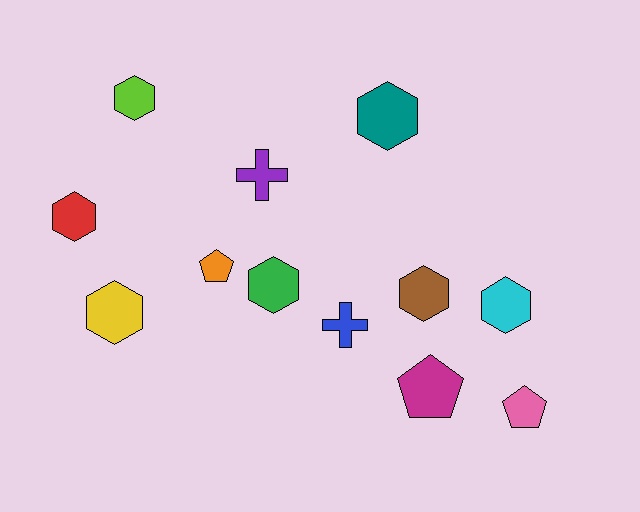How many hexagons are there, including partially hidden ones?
There are 7 hexagons.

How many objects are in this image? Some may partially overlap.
There are 12 objects.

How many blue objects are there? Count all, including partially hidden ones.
There is 1 blue object.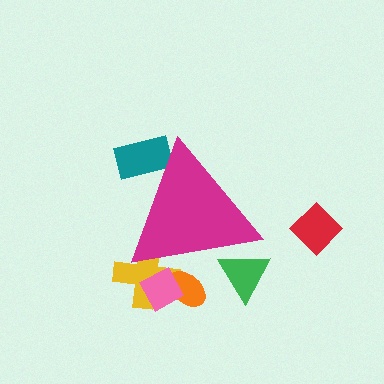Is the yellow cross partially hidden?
Yes, the yellow cross is partially hidden behind the magenta triangle.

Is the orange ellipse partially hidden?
Yes, the orange ellipse is partially hidden behind the magenta triangle.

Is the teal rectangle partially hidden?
Yes, the teal rectangle is partially hidden behind the magenta triangle.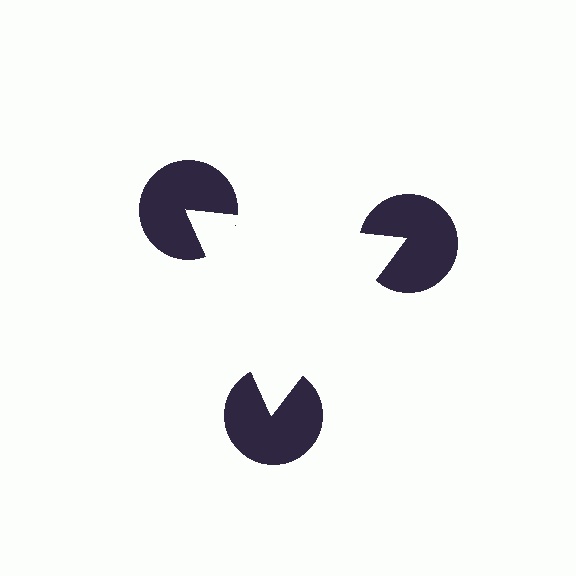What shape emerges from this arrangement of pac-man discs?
An illusory triangle — its edges are inferred from the aligned wedge cuts in the pac-man discs, not physically drawn.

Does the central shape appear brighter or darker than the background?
It typically appears slightly brighter than the background, even though no actual brightness change is drawn.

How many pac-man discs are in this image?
There are 3 — one at each vertex of the illusory triangle.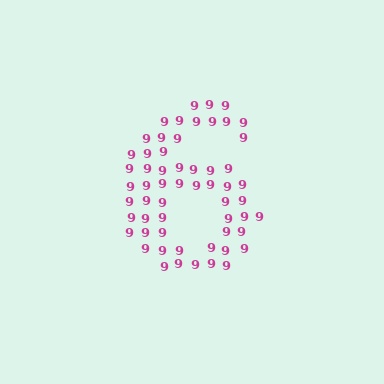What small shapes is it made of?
It is made of small digit 9's.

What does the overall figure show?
The overall figure shows the digit 6.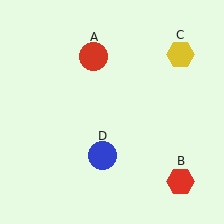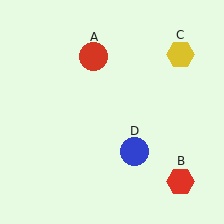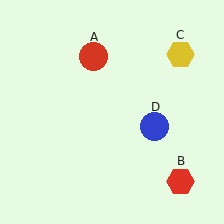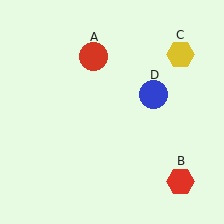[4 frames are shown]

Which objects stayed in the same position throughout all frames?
Red circle (object A) and red hexagon (object B) and yellow hexagon (object C) remained stationary.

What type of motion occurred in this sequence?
The blue circle (object D) rotated counterclockwise around the center of the scene.